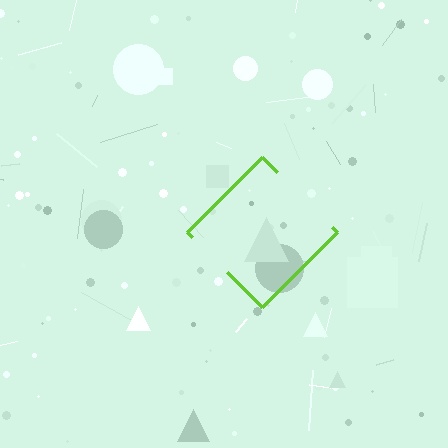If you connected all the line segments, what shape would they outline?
They would outline a diamond.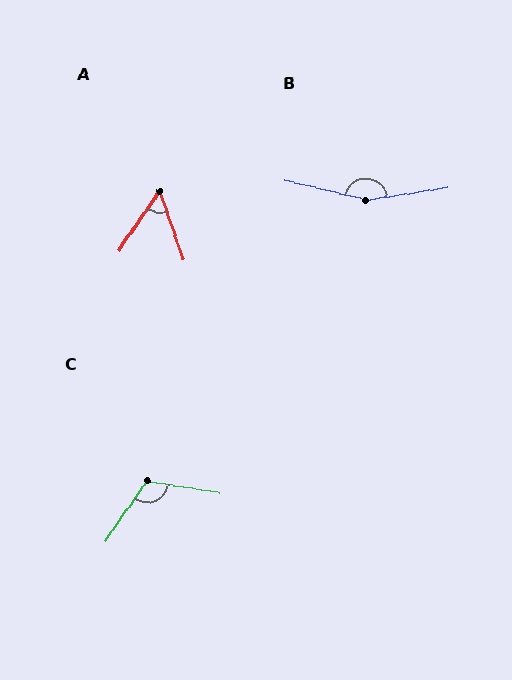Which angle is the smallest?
A, at approximately 53 degrees.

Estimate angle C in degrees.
Approximately 116 degrees.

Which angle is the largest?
B, at approximately 158 degrees.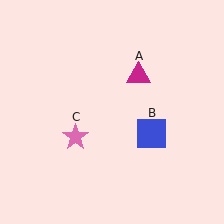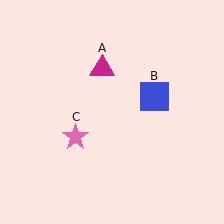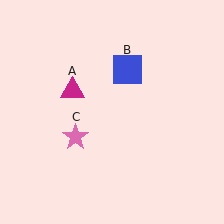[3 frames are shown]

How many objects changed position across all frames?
2 objects changed position: magenta triangle (object A), blue square (object B).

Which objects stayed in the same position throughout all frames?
Pink star (object C) remained stationary.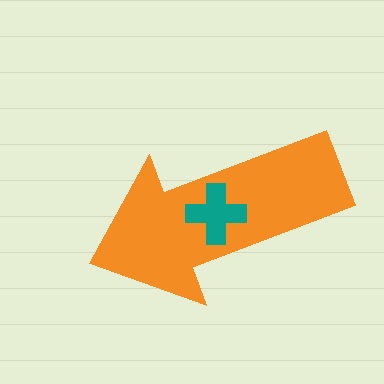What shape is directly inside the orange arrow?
The teal cross.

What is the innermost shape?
The teal cross.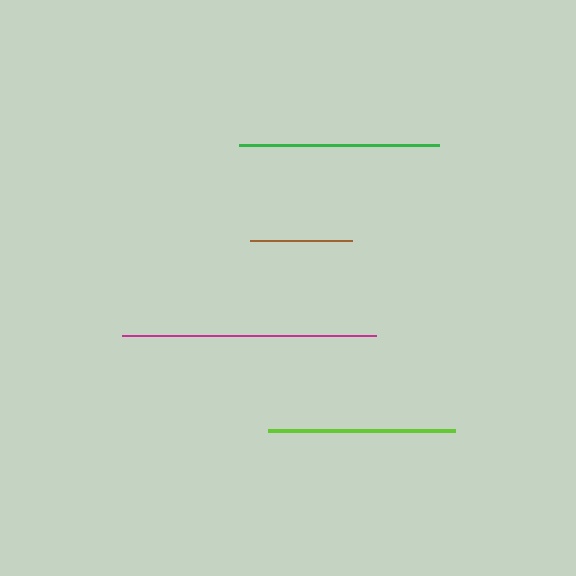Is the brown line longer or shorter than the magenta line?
The magenta line is longer than the brown line.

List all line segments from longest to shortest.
From longest to shortest: magenta, green, lime, brown.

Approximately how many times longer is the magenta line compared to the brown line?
The magenta line is approximately 2.5 times the length of the brown line.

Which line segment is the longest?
The magenta line is the longest at approximately 254 pixels.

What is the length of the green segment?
The green segment is approximately 200 pixels long.